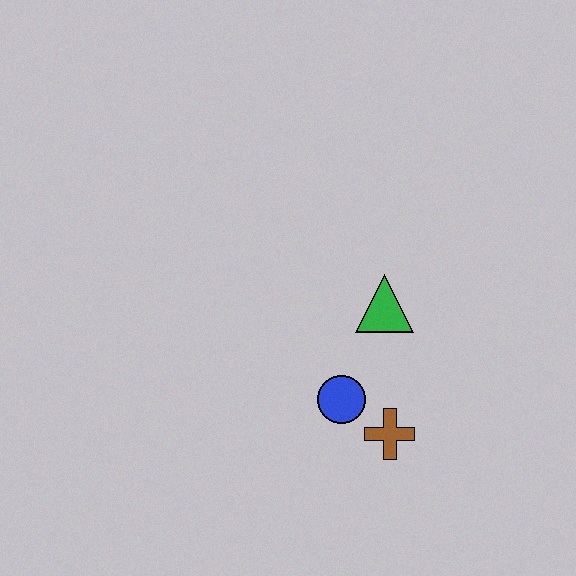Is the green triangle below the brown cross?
No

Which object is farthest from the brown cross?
The green triangle is farthest from the brown cross.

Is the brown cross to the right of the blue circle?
Yes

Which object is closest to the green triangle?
The blue circle is closest to the green triangle.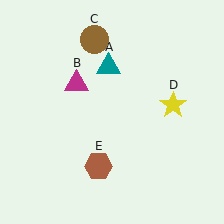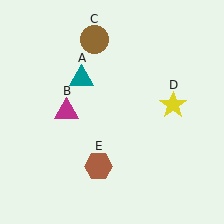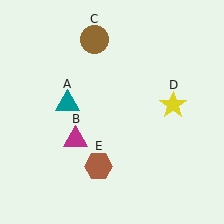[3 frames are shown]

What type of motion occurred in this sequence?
The teal triangle (object A), magenta triangle (object B) rotated counterclockwise around the center of the scene.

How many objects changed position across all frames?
2 objects changed position: teal triangle (object A), magenta triangle (object B).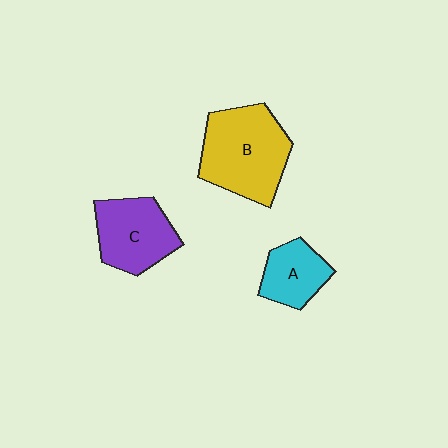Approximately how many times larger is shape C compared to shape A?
Approximately 1.4 times.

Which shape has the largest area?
Shape B (yellow).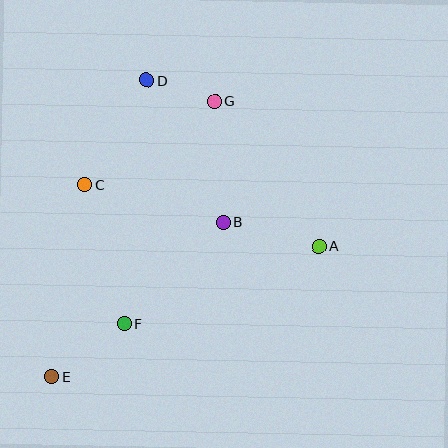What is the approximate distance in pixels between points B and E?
The distance between B and E is approximately 231 pixels.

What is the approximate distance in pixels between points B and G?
The distance between B and G is approximately 122 pixels.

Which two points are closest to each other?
Points D and G are closest to each other.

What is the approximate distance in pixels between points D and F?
The distance between D and F is approximately 244 pixels.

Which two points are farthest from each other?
Points E and G are farthest from each other.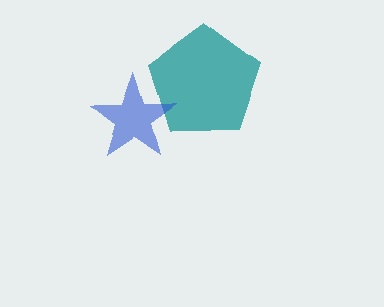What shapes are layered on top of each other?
The layered shapes are: a teal pentagon, a blue star.